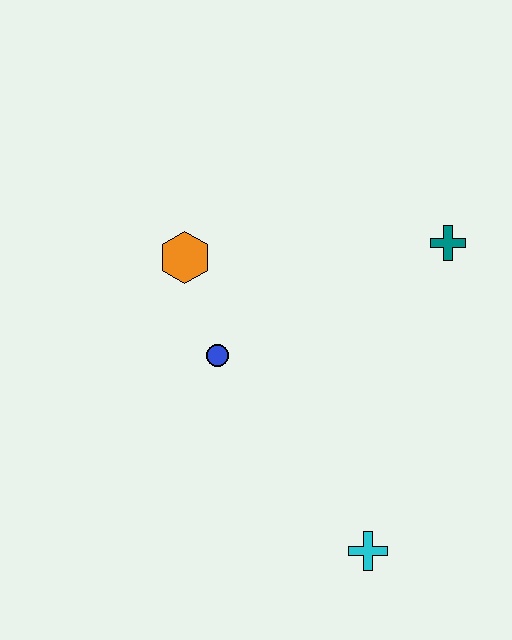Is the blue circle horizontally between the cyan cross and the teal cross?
No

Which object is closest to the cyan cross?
The blue circle is closest to the cyan cross.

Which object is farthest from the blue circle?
The teal cross is farthest from the blue circle.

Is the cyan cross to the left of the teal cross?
Yes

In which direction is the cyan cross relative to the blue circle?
The cyan cross is below the blue circle.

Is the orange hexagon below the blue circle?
No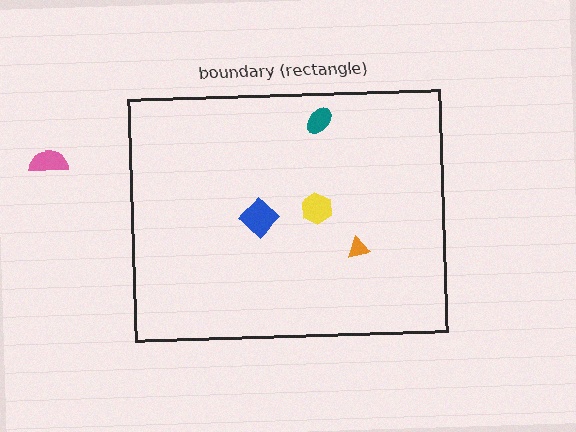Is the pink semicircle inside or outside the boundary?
Outside.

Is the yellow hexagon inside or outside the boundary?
Inside.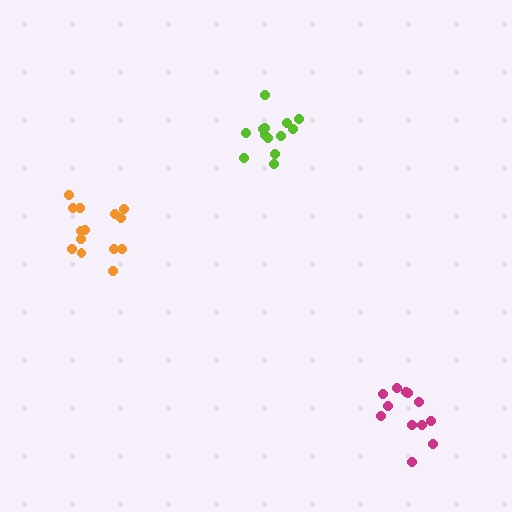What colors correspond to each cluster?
The clusters are colored: orange, magenta, lime.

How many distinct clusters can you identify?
There are 3 distinct clusters.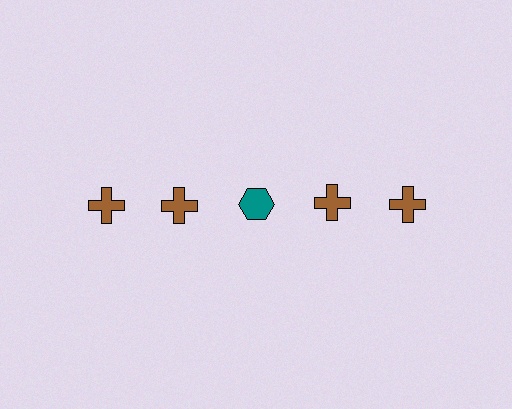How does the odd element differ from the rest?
It differs in both color (teal instead of brown) and shape (hexagon instead of cross).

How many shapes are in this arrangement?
There are 5 shapes arranged in a grid pattern.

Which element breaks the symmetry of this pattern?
The teal hexagon in the top row, center column breaks the symmetry. All other shapes are brown crosses.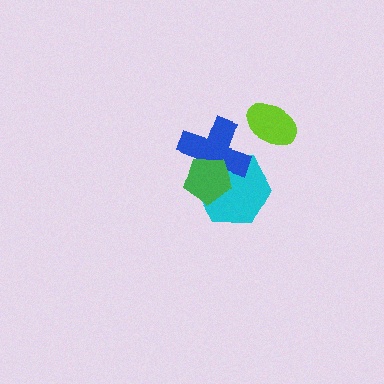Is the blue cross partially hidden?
Yes, it is partially covered by another shape.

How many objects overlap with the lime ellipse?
0 objects overlap with the lime ellipse.